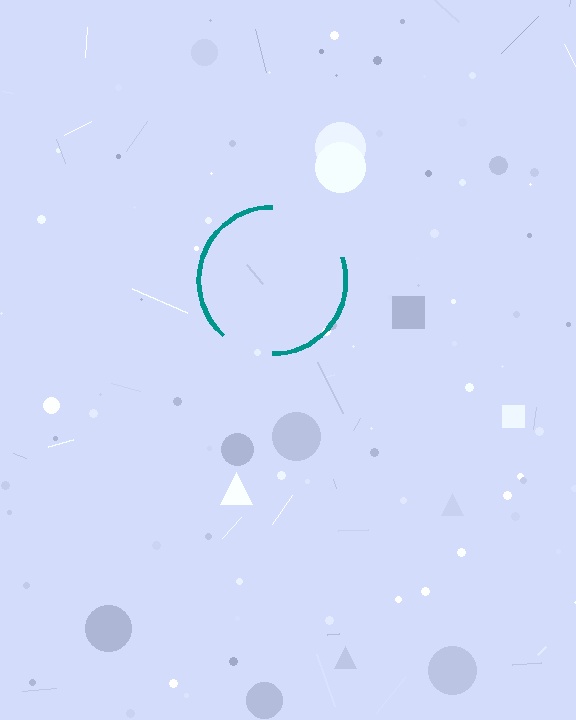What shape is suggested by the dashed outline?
The dashed outline suggests a circle.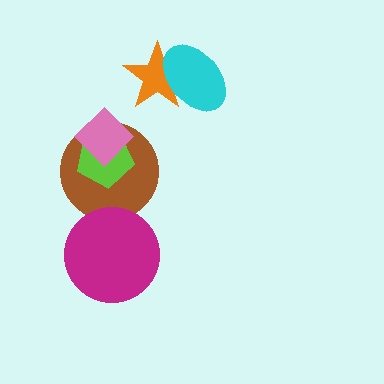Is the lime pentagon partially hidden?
Yes, it is partially covered by another shape.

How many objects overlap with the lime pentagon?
2 objects overlap with the lime pentagon.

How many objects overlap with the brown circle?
3 objects overlap with the brown circle.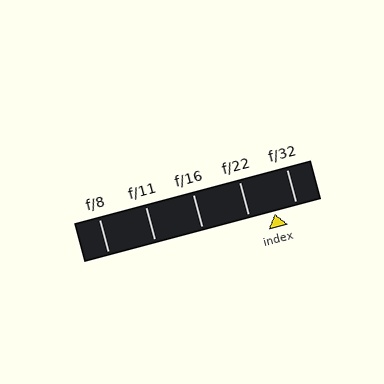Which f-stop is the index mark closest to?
The index mark is closest to f/32.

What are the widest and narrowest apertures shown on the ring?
The widest aperture shown is f/8 and the narrowest is f/32.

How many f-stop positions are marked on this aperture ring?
There are 5 f-stop positions marked.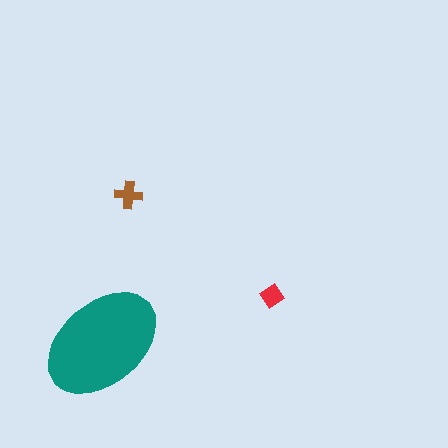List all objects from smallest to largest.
The red diamond, the brown cross, the teal ellipse.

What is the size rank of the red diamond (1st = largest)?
3rd.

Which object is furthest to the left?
The teal ellipse is leftmost.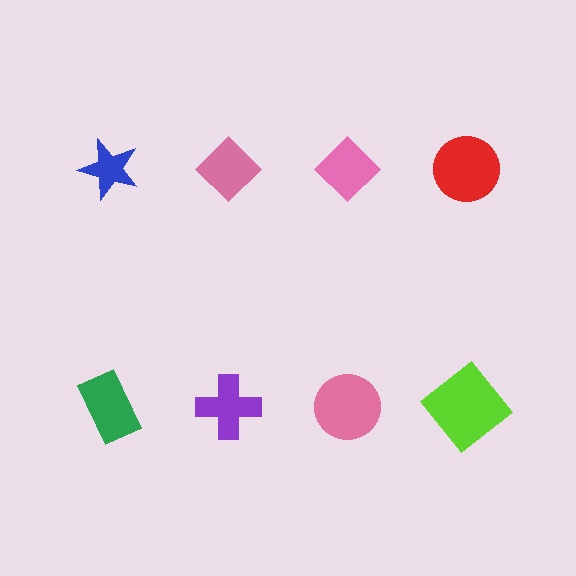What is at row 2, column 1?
A green rectangle.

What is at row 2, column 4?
A lime diamond.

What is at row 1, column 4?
A red circle.